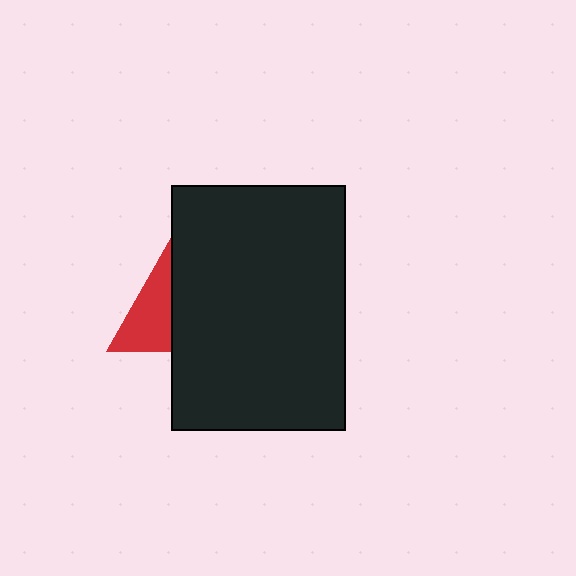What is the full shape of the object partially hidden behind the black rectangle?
The partially hidden object is a red triangle.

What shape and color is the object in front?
The object in front is a black rectangle.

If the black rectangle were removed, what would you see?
You would see the complete red triangle.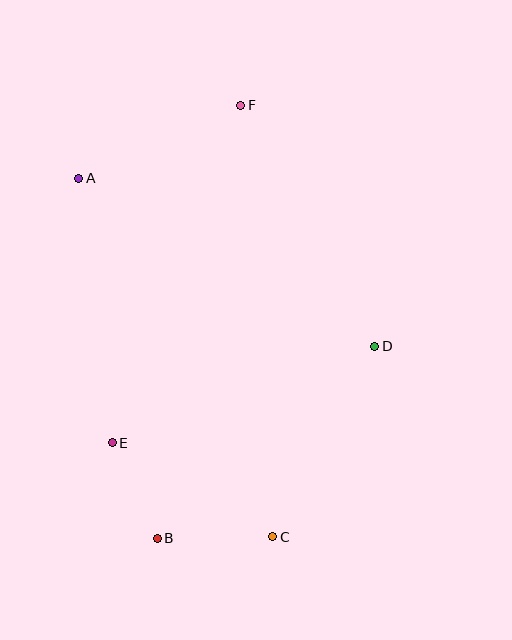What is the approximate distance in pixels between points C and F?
The distance between C and F is approximately 433 pixels.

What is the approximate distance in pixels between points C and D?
The distance between C and D is approximately 216 pixels.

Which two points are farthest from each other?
Points B and F are farthest from each other.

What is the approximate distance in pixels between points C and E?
The distance between C and E is approximately 186 pixels.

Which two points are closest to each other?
Points B and E are closest to each other.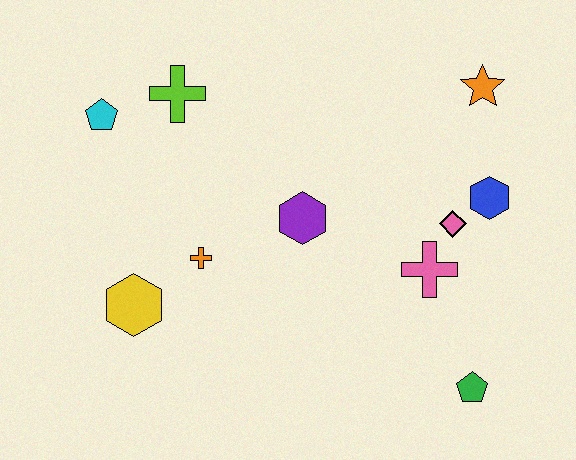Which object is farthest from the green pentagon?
The cyan pentagon is farthest from the green pentagon.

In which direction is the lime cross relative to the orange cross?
The lime cross is above the orange cross.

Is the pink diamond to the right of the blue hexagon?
No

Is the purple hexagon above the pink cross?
Yes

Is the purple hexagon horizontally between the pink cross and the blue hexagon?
No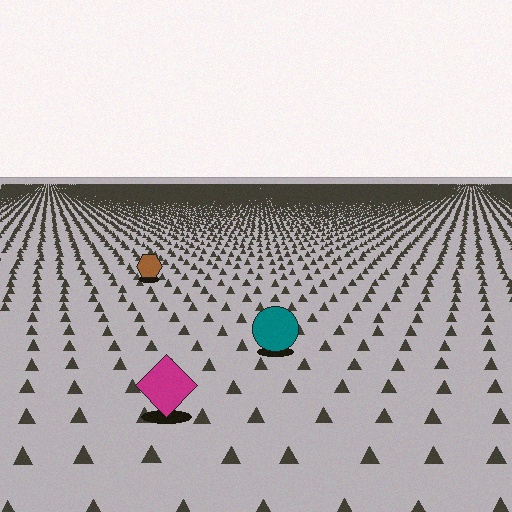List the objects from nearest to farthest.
From nearest to farthest: the magenta diamond, the teal circle, the brown hexagon.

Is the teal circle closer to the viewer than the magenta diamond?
No. The magenta diamond is closer — you can tell from the texture gradient: the ground texture is coarser near it.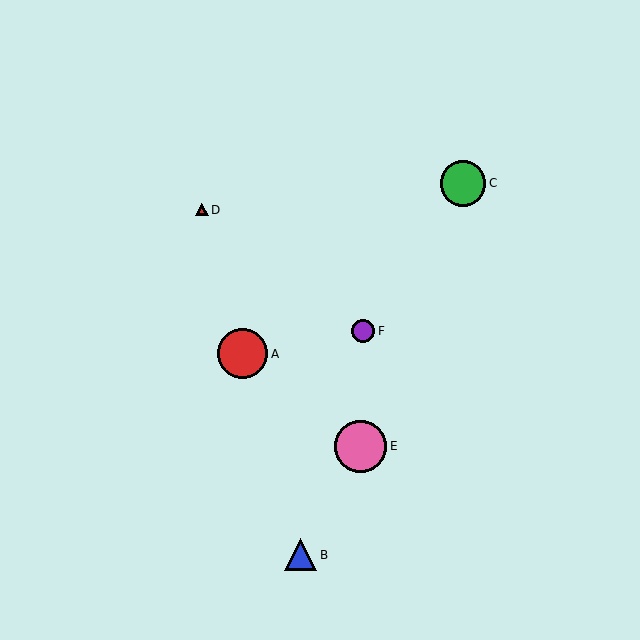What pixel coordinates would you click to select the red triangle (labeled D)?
Click at (202, 210) to select the red triangle D.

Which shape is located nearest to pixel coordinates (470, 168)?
The green circle (labeled C) at (463, 183) is nearest to that location.